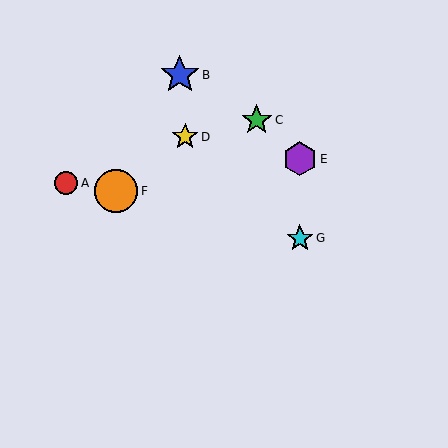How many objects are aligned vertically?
2 objects (E, G) are aligned vertically.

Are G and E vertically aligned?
Yes, both are at x≈300.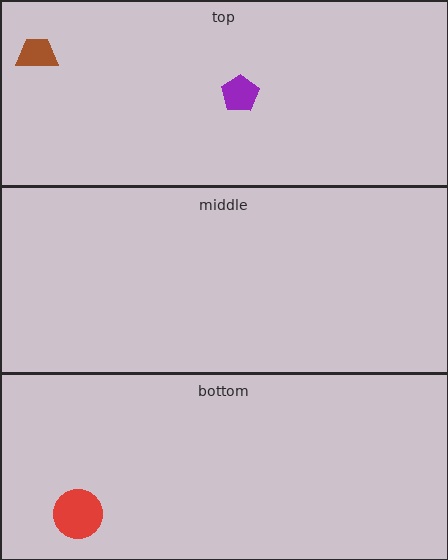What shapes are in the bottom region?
The red circle.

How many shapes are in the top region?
2.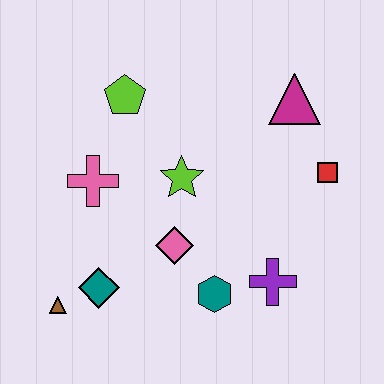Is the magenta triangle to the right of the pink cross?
Yes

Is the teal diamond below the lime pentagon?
Yes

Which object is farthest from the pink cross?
The red square is farthest from the pink cross.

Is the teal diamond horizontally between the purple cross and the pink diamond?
No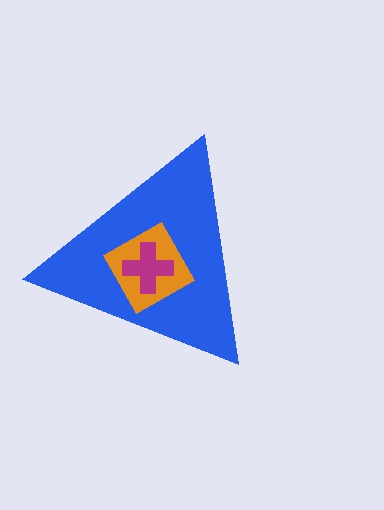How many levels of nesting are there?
3.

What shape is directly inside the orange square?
The magenta cross.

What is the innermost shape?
The magenta cross.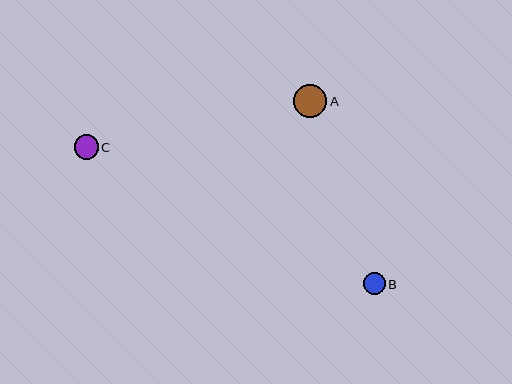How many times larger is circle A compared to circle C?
Circle A is approximately 1.4 times the size of circle C.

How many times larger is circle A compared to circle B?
Circle A is approximately 1.5 times the size of circle B.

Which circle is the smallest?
Circle B is the smallest with a size of approximately 22 pixels.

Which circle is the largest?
Circle A is the largest with a size of approximately 33 pixels.